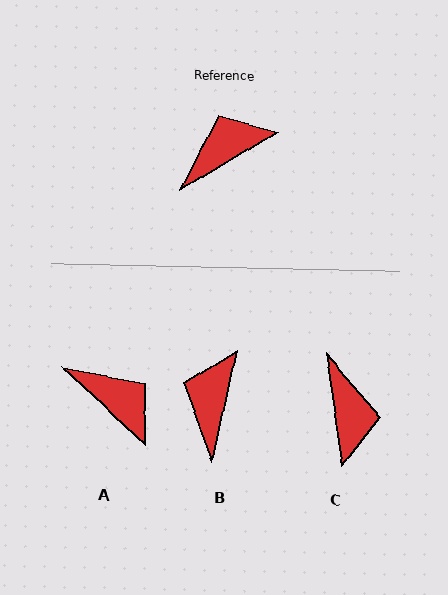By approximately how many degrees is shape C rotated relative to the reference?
Approximately 113 degrees clockwise.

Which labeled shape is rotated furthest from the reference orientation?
C, about 113 degrees away.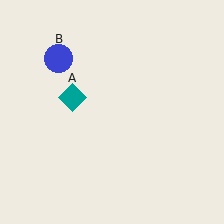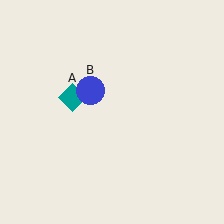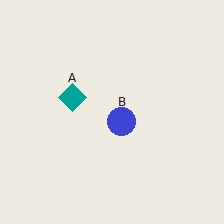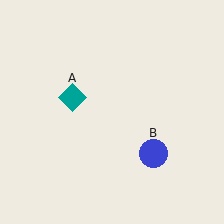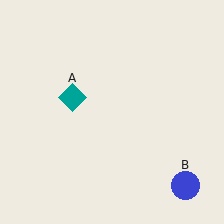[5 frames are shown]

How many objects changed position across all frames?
1 object changed position: blue circle (object B).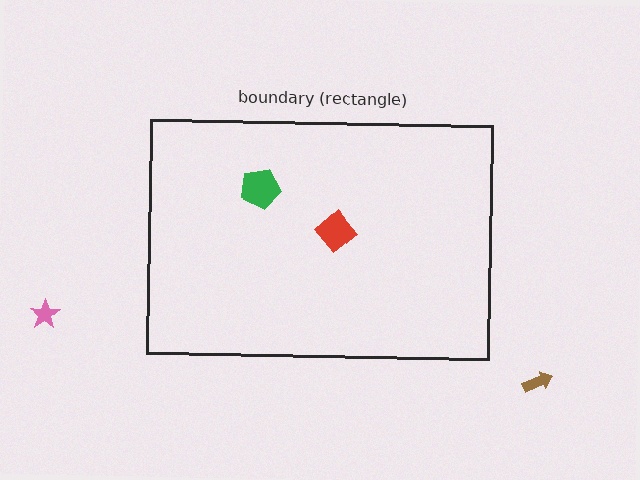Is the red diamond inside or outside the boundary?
Inside.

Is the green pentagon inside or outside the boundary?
Inside.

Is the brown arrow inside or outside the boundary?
Outside.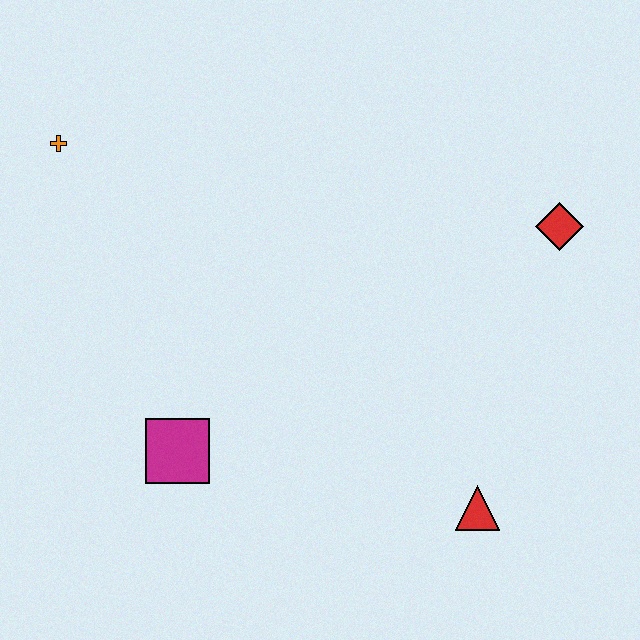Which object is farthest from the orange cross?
The red triangle is farthest from the orange cross.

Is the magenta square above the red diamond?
No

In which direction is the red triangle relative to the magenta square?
The red triangle is to the right of the magenta square.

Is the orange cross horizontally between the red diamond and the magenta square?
No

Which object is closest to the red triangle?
The red diamond is closest to the red triangle.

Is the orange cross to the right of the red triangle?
No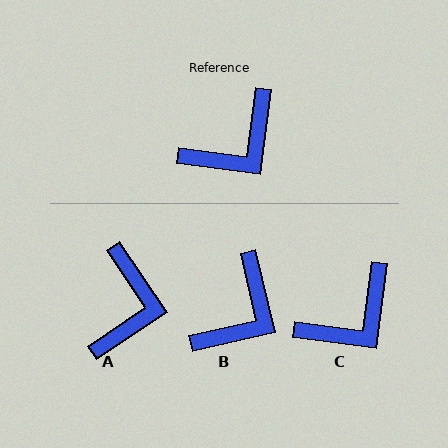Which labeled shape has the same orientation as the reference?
C.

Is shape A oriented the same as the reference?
No, it is off by about 41 degrees.